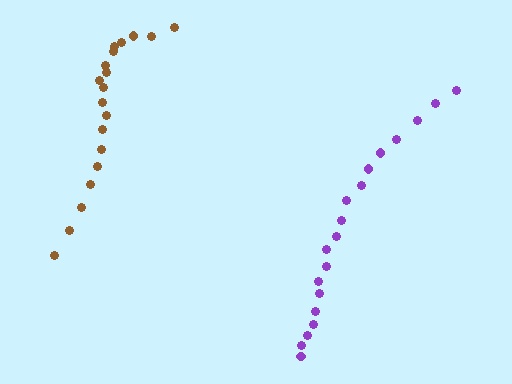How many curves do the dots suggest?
There are 2 distinct paths.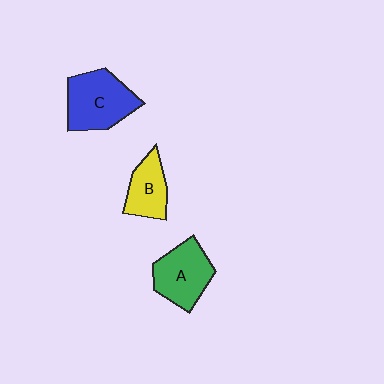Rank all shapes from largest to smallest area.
From largest to smallest: C (blue), A (green), B (yellow).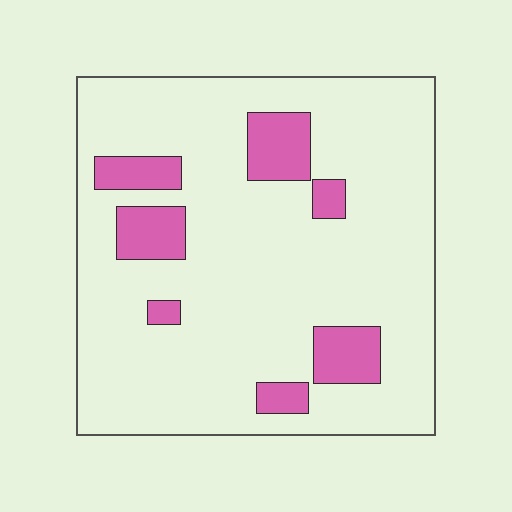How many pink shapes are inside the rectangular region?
7.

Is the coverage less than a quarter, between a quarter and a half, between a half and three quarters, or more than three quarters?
Less than a quarter.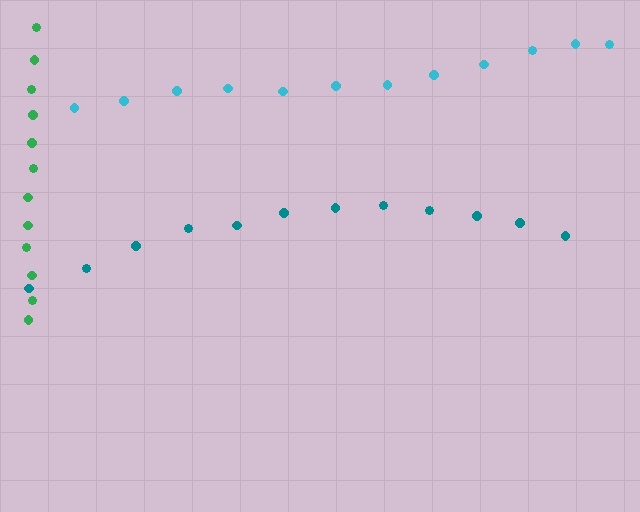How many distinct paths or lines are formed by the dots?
There are 3 distinct paths.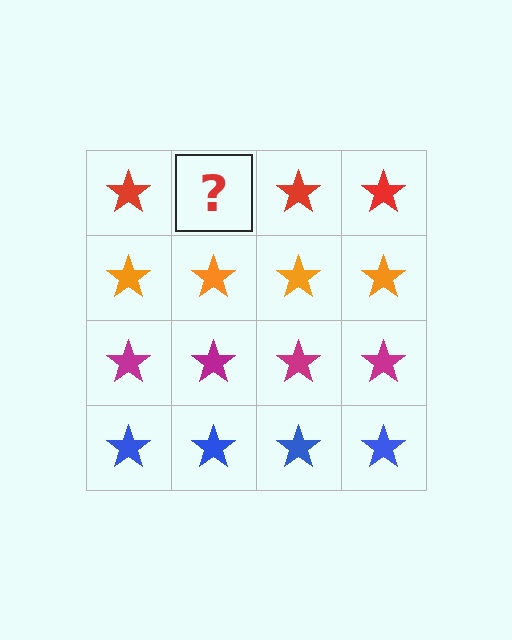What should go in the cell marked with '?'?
The missing cell should contain a red star.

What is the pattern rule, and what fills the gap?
The rule is that each row has a consistent color. The gap should be filled with a red star.